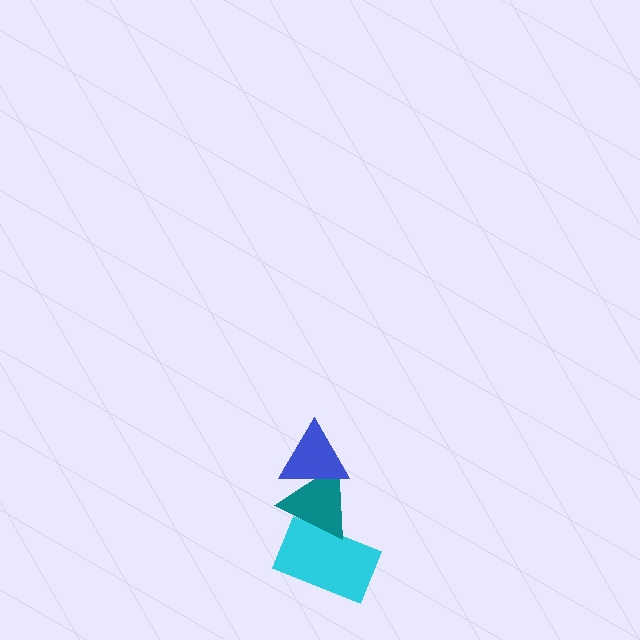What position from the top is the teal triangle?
The teal triangle is 2nd from the top.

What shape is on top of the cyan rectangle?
The teal triangle is on top of the cyan rectangle.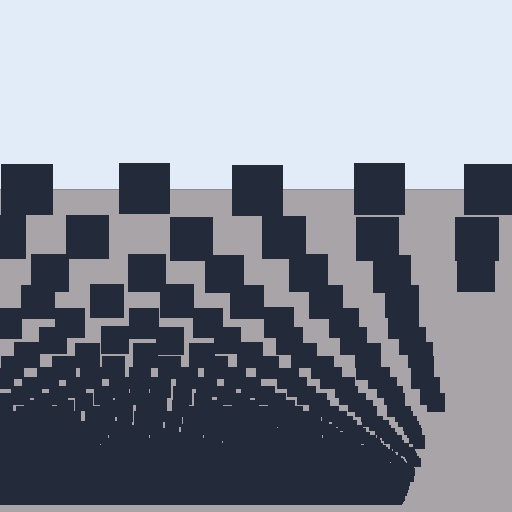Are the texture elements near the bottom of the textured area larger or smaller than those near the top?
Smaller. The gradient is inverted — elements near the bottom are smaller and denser.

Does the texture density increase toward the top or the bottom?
Density increases toward the bottom.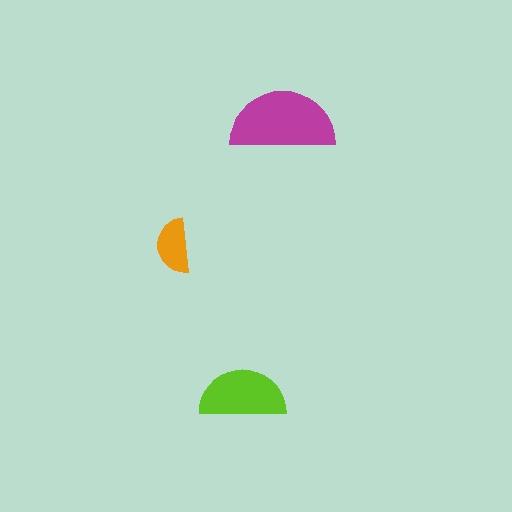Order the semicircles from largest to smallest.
the magenta one, the lime one, the orange one.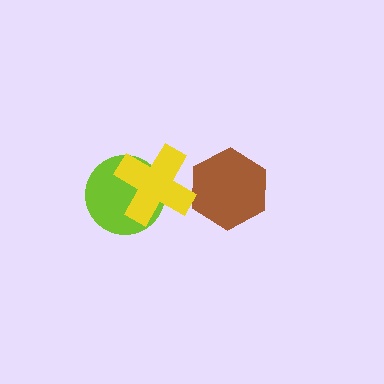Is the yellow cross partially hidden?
No, no other shape covers it.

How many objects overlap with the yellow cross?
2 objects overlap with the yellow cross.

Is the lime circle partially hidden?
Yes, it is partially covered by another shape.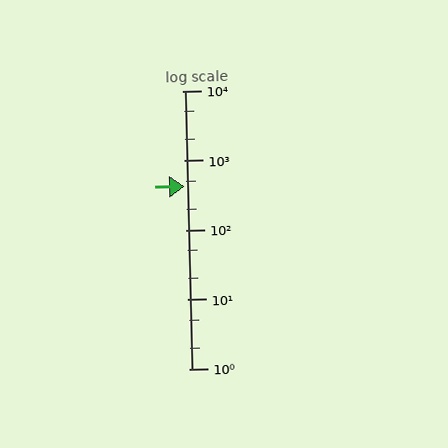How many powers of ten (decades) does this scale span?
The scale spans 4 decades, from 1 to 10000.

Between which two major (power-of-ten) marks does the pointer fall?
The pointer is between 100 and 1000.